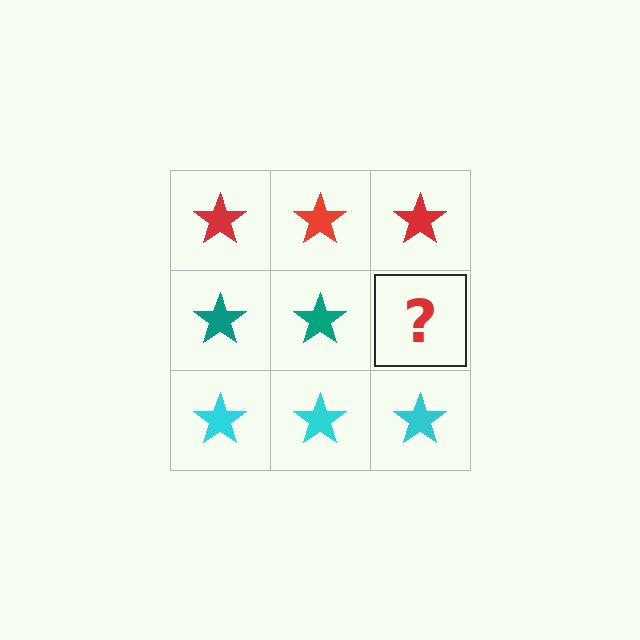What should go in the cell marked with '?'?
The missing cell should contain a teal star.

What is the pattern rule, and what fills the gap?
The rule is that each row has a consistent color. The gap should be filled with a teal star.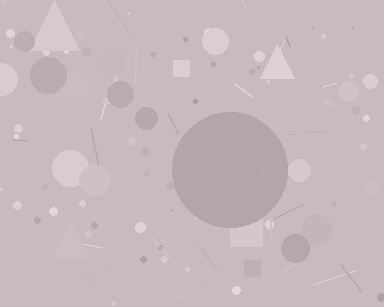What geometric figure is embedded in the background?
A circle is embedded in the background.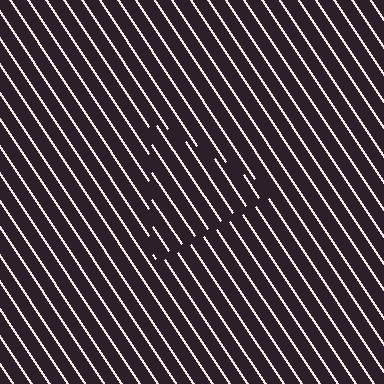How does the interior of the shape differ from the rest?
The interior of the shape contains the same grating, shifted by half a period — the contour is defined by the phase discontinuity where line-ends from the inner and outer gratings abut.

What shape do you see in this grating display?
An illusory triangle. The interior of the shape contains the same grating, shifted by half a period — the contour is defined by the phase discontinuity where line-ends from the inner and outer gratings abut.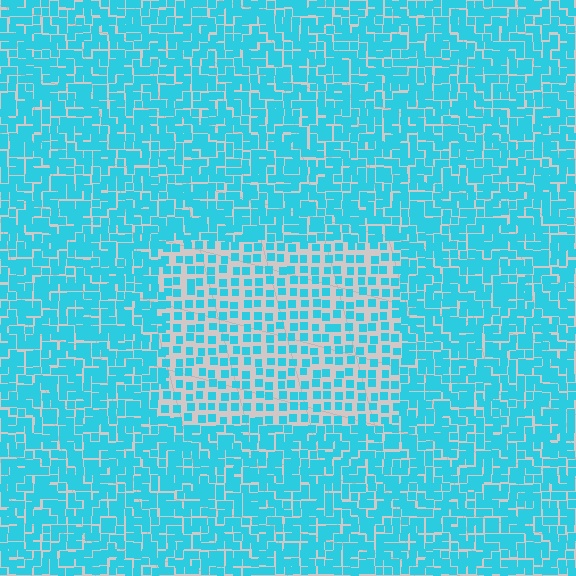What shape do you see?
I see a rectangle.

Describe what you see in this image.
The image contains small cyan elements arranged at two different densities. A rectangle-shaped region is visible where the elements are less densely packed than the surrounding area.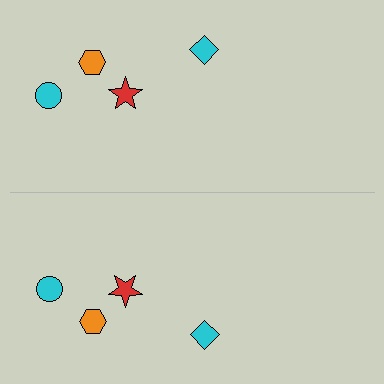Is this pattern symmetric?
Yes, this pattern has bilateral (reflection) symmetry.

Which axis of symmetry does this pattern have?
The pattern has a horizontal axis of symmetry running through the center of the image.